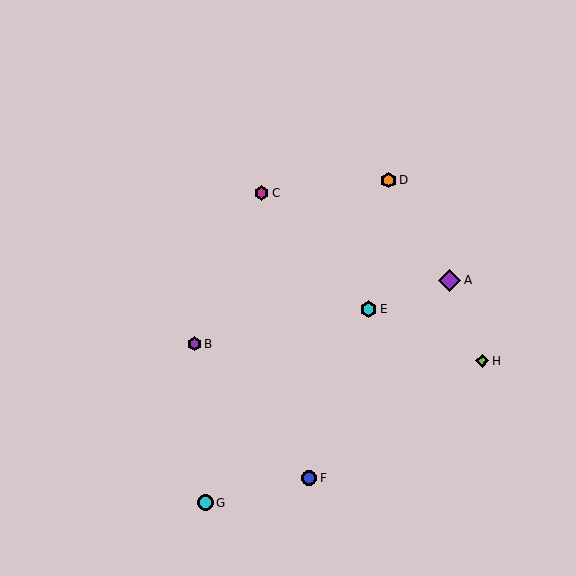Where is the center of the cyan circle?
The center of the cyan circle is at (205, 503).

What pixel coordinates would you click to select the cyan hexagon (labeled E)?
Click at (368, 309) to select the cyan hexagon E.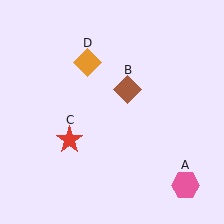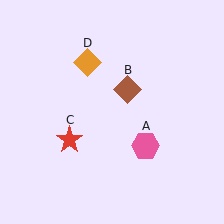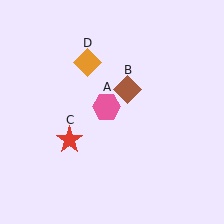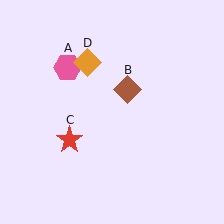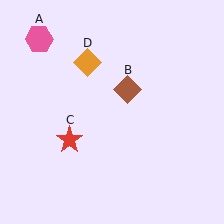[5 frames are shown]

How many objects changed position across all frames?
1 object changed position: pink hexagon (object A).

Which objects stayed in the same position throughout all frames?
Brown diamond (object B) and red star (object C) and orange diamond (object D) remained stationary.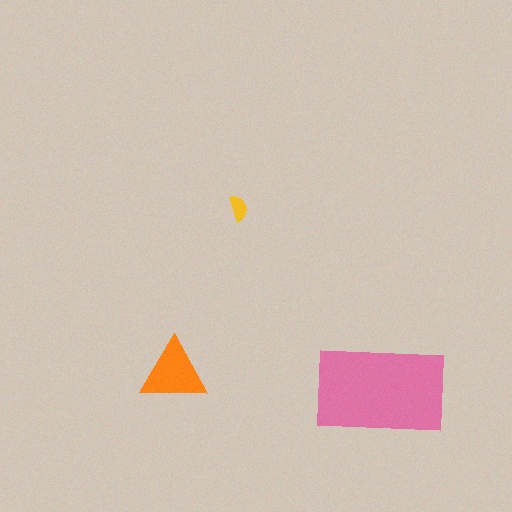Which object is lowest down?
The pink rectangle is bottommost.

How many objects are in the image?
There are 3 objects in the image.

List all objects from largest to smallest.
The pink rectangle, the orange triangle, the yellow semicircle.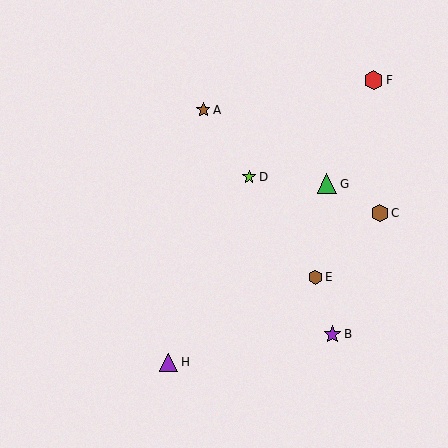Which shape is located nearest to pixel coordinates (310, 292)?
The brown hexagon (labeled E) at (315, 277) is nearest to that location.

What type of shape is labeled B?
Shape B is a purple star.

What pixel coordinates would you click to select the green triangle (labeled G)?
Click at (327, 184) to select the green triangle G.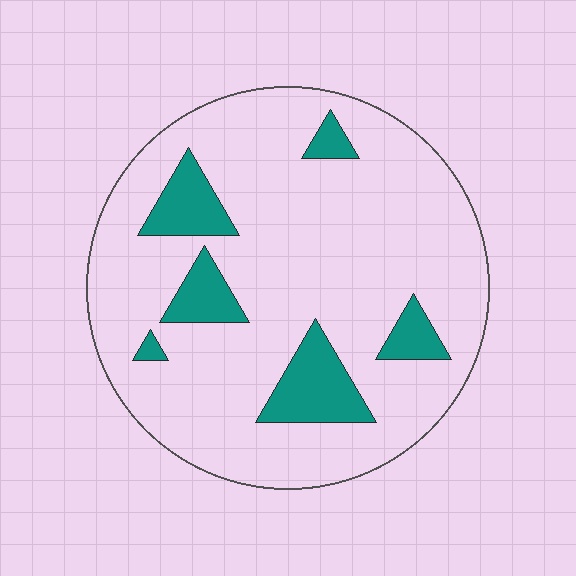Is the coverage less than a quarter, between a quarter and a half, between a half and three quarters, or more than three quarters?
Less than a quarter.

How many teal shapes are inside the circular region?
6.